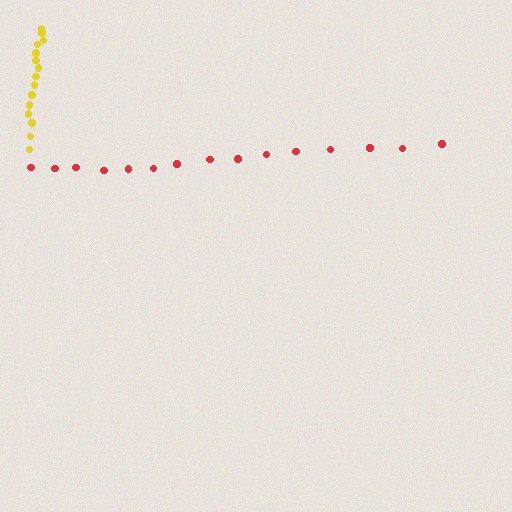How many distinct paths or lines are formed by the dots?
There are 2 distinct paths.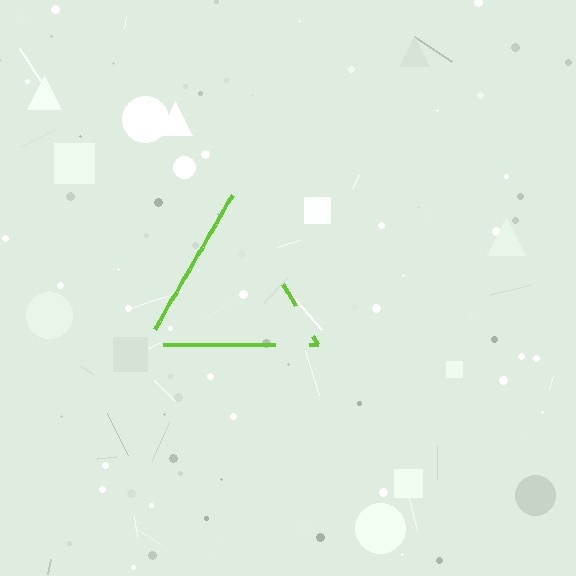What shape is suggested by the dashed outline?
The dashed outline suggests a triangle.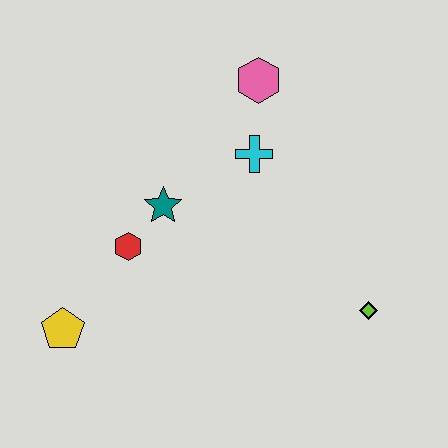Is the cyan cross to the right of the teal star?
Yes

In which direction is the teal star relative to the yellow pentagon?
The teal star is above the yellow pentagon.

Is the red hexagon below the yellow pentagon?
No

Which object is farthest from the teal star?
The lime diamond is farthest from the teal star.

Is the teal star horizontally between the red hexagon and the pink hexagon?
Yes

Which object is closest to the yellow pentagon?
The red hexagon is closest to the yellow pentagon.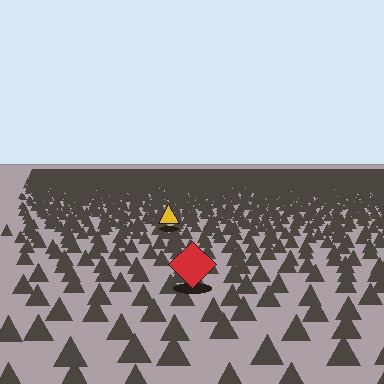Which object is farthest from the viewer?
The yellow triangle is farthest from the viewer. It appears smaller and the ground texture around it is denser.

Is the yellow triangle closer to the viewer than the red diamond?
No. The red diamond is closer — you can tell from the texture gradient: the ground texture is coarser near it.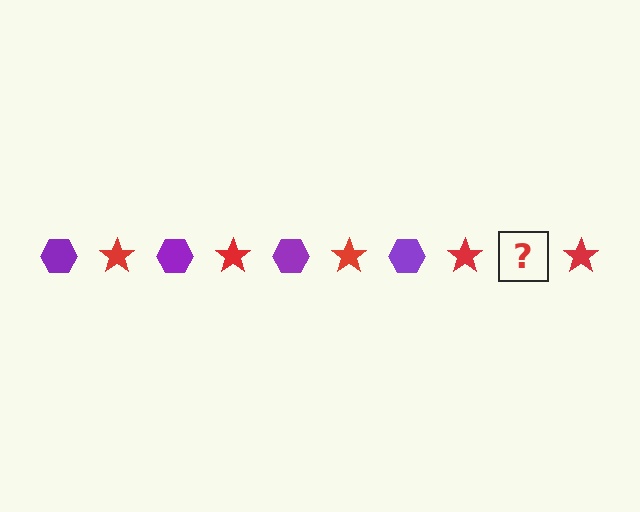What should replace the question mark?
The question mark should be replaced with a purple hexagon.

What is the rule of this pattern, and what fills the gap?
The rule is that the pattern alternates between purple hexagon and red star. The gap should be filled with a purple hexagon.